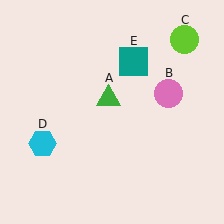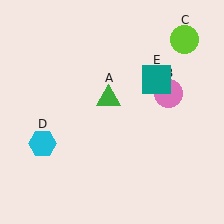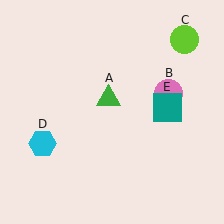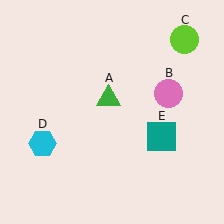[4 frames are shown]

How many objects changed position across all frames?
1 object changed position: teal square (object E).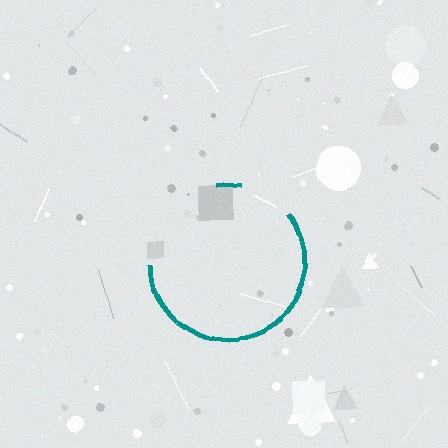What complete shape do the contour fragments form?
The contour fragments form a circle.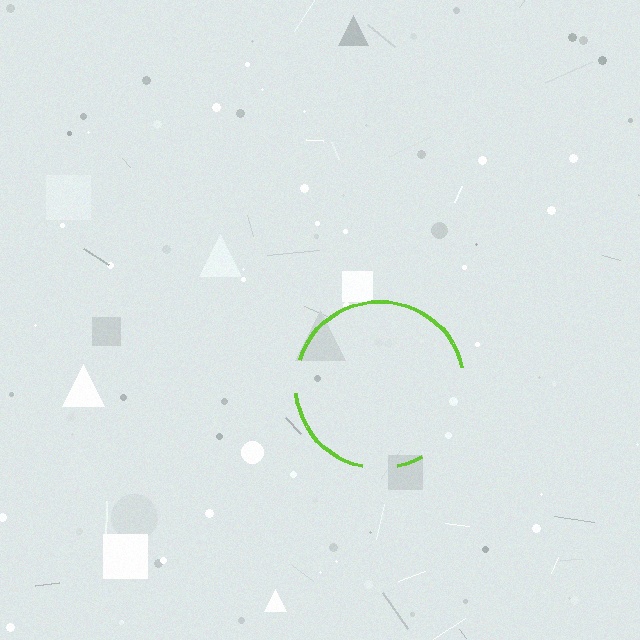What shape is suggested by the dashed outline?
The dashed outline suggests a circle.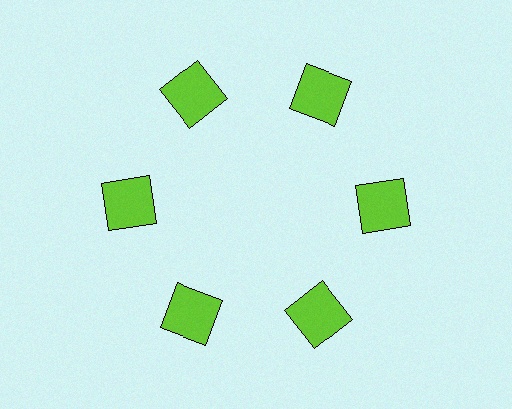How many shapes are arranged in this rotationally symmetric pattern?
There are 6 shapes, arranged in 6 groups of 1.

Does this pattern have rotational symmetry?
Yes, this pattern has 6-fold rotational symmetry. It looks the same after rotating 60 degrees around the center.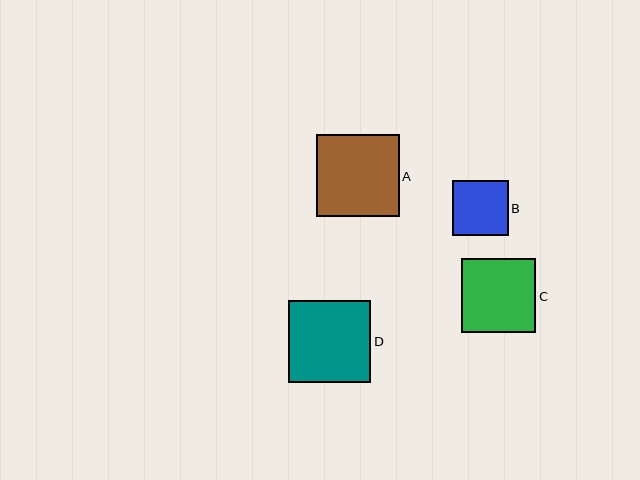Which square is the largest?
Square A is the largest with a size of approximately 82 pixels.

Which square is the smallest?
Square B is the smallest with a size of approximately 55 pixels.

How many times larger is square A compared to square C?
Square A is approximately 1.1 times the size of square C.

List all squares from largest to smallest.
From largest to smallest: A, D, C, B.